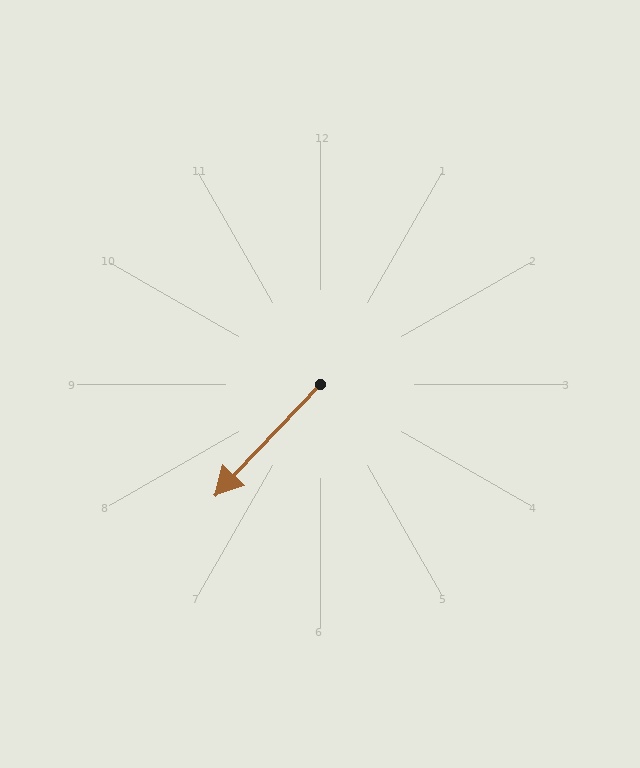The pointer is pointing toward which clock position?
Roughly 7 o'clock.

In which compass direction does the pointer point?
Southwest.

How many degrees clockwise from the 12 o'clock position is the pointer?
Approximately 223 degrees.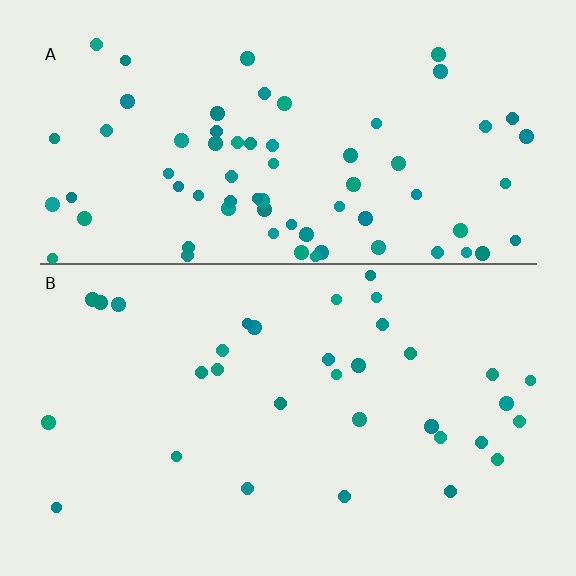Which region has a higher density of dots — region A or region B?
A (the top).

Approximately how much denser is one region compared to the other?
Approximately 2.2× — region A over region B.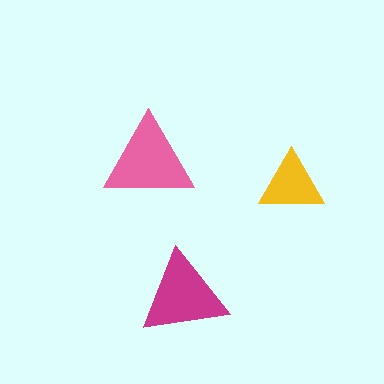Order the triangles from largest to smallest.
the pink one, the magenta one, the yellow one.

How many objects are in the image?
There are 3 objects in the image.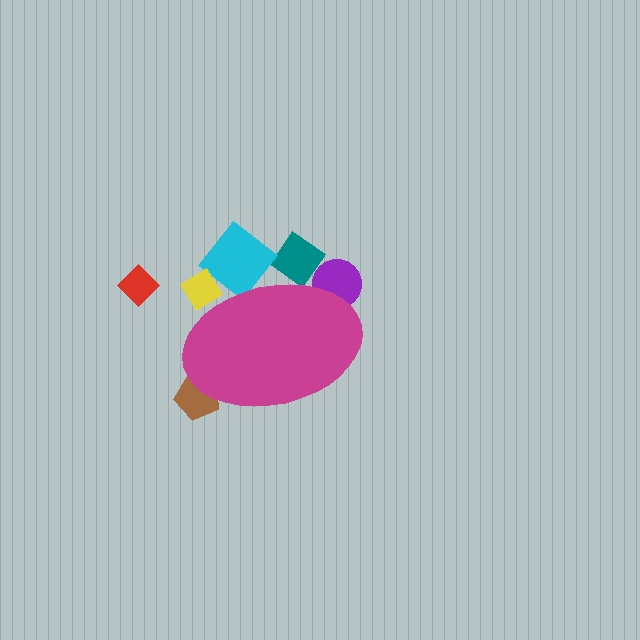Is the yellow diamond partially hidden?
Yes, the yellow diamond is partially hidden behind the magenta ellipse.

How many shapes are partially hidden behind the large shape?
5 shapes are partially hidden.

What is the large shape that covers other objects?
A magenta ellipse.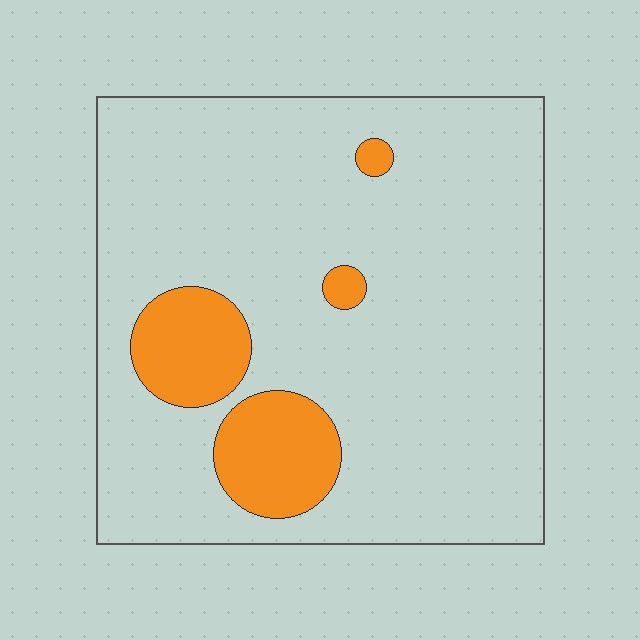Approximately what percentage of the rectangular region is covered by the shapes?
Approximately 15%.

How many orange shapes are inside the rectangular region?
4.